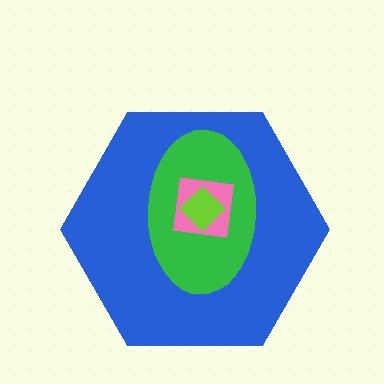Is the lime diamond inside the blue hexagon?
Yes.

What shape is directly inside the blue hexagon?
The green ellipse.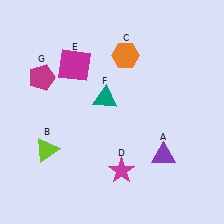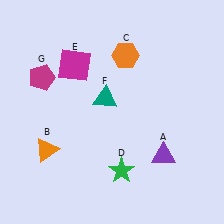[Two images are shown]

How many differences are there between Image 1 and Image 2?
There are 2 differences between the two images.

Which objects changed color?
B changed from lime to orange. D changed from magenta to green.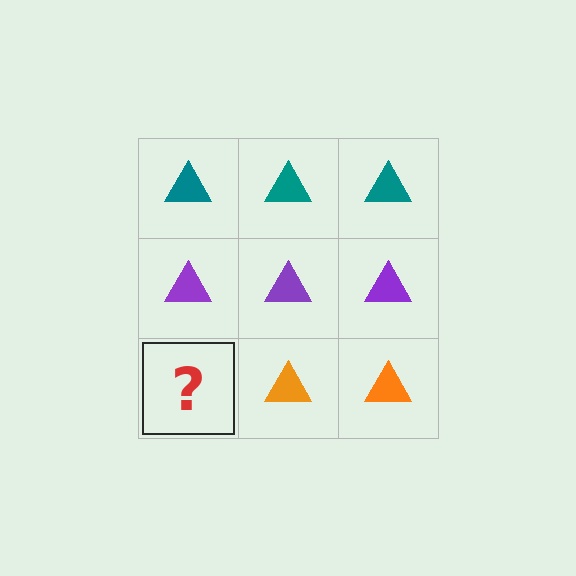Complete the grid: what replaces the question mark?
The question mark should be replaced with an orange triangle.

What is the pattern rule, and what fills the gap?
The rule is that each row has a consistent color. The gap should be filled with an orange triangle.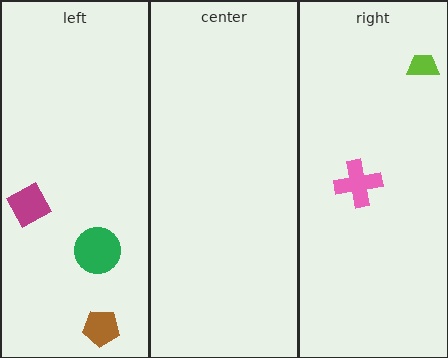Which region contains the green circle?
The left region.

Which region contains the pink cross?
The right region.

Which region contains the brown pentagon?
The left region.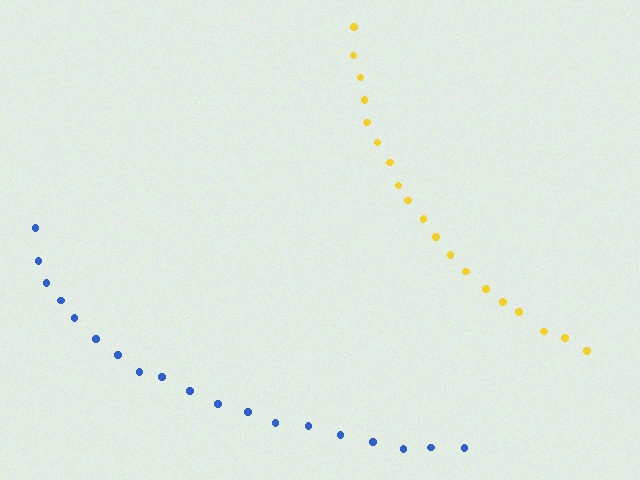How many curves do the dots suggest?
There are 2 distinct paths.